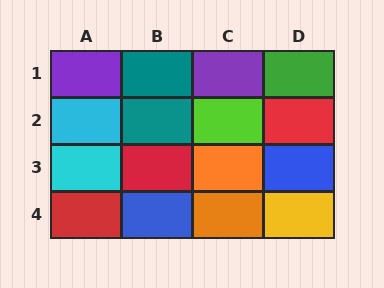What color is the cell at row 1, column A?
Purple.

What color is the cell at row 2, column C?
Lime.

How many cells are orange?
2 cells are orange.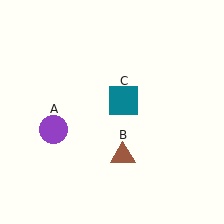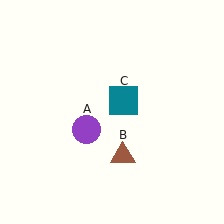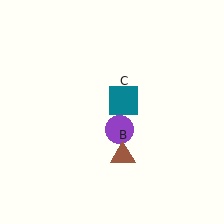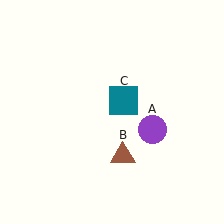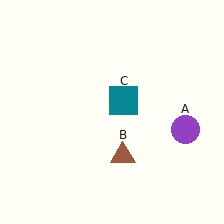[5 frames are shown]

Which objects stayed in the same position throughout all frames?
Brown triangle (object B) and teal square (object C) remained stationary.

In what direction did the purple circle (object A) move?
The purple circle (object A) moved right.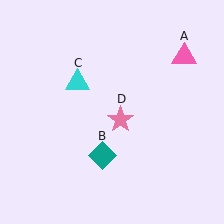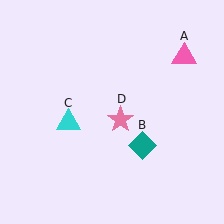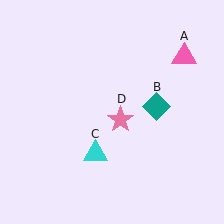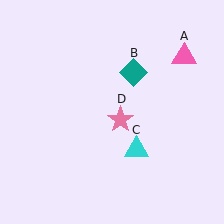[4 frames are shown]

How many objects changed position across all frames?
2 objects changed position: teal diamond (object B), cyan triangle (object C).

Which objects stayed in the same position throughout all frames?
Pink triangle (object A) and pink star (object D) remained stationary.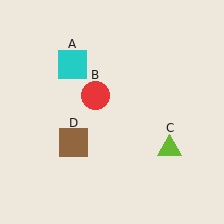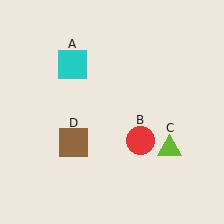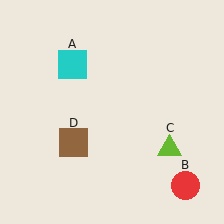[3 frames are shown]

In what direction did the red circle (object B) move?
The red circle (object B) moved down and to the right.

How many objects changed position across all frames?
1 object changed position: red circle (object B).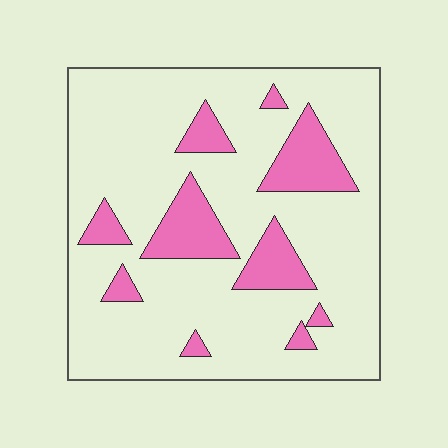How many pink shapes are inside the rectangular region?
10.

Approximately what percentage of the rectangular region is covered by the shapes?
Approximately 20%.